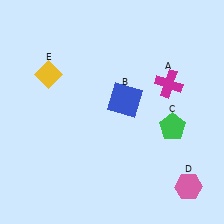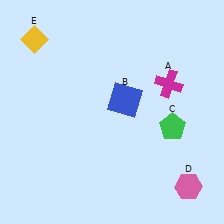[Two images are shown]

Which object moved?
The yellow diamond (E) moved up.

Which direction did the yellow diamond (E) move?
The yellow diamond (E) moved up.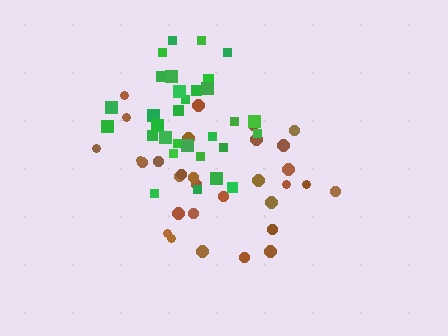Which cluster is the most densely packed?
Green.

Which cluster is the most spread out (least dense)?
Brown.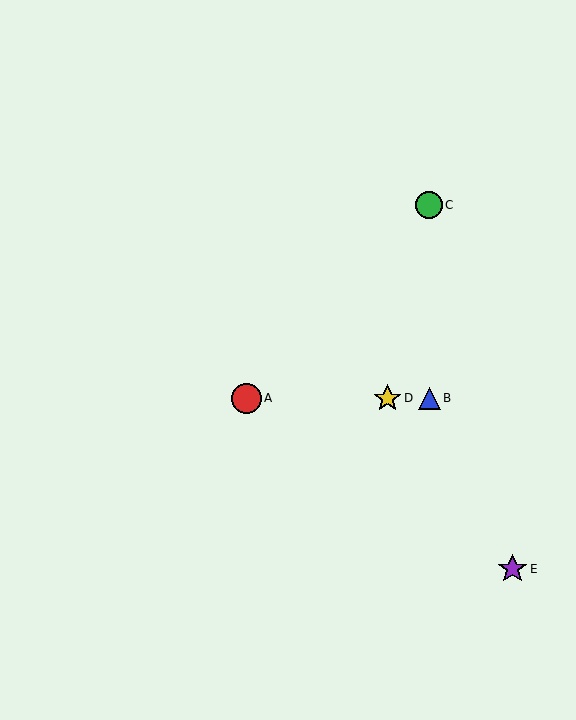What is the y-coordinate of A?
Object A is at y≈398.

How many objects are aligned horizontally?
3 objects (A, B, D) are aligned horizontally.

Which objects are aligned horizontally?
Objects A, B, D are aligned horizontally.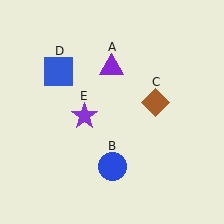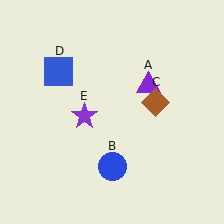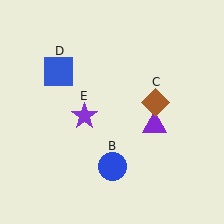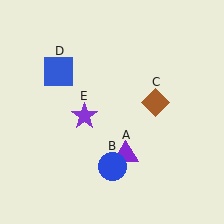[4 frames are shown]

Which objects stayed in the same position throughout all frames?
Blue circle (object B) and brown diamond (object C) and blue square (object D) and purple star (object E) remained stationary.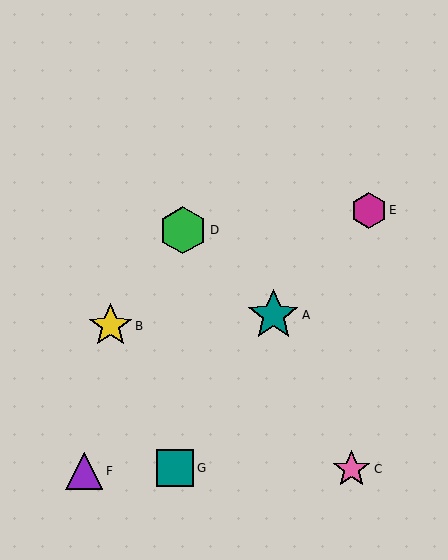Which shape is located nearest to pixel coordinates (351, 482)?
The pink star (labeled C) at (352, 469) is nearest to that location.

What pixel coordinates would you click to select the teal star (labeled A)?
Click at (273, 315) to select the teal star A.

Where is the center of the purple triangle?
The center of the purple triangle is at (84, 471).